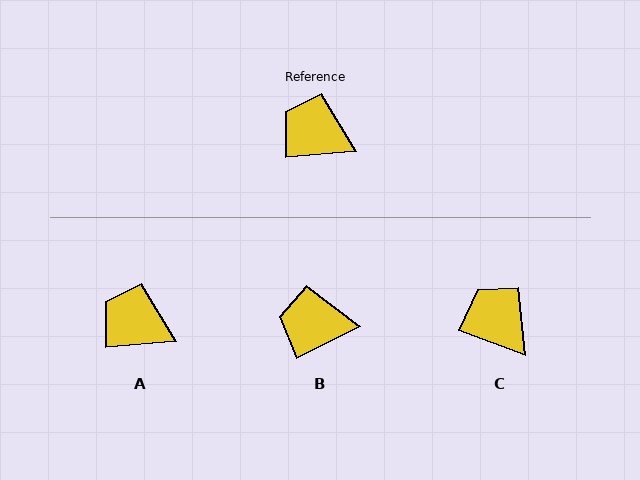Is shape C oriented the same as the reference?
No, it is off by about 25 degrees.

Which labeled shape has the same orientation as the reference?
A.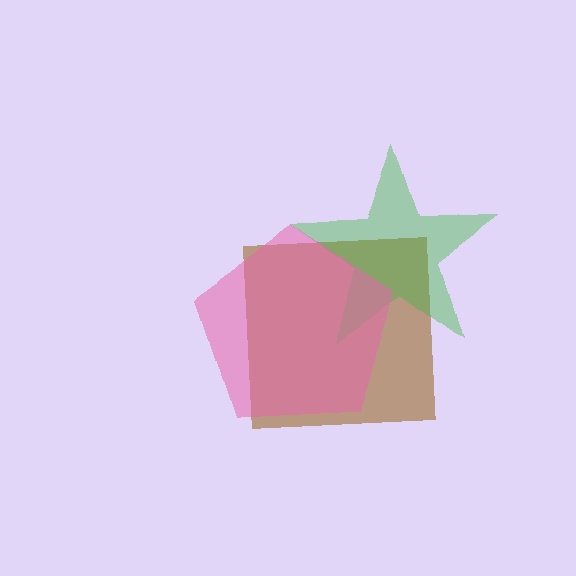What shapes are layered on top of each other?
The layered shapes are: a brown square, a green star, a pink pentagon.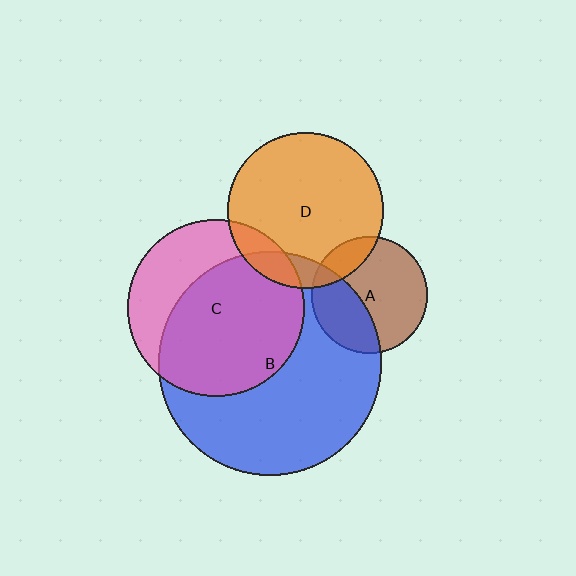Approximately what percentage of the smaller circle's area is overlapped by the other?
Approximately 10%.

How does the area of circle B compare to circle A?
Approximately 3.7 times.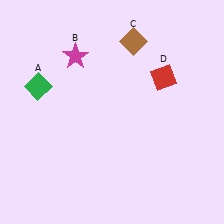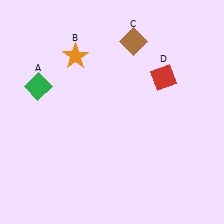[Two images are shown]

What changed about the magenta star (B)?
In Image 1, B is magenta. In Image 2, it changed to orange.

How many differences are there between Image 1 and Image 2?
There is 1 difference between the two images.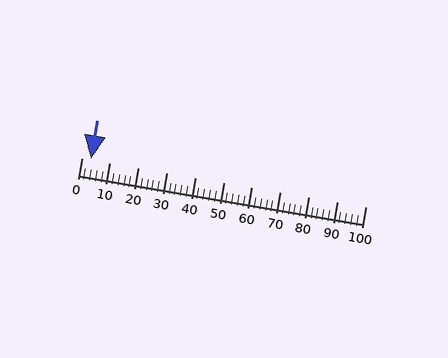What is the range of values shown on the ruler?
The ruler shows values from 0 to 100.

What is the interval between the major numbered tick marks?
The major tick marks are spaced 10 units apart.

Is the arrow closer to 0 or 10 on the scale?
The arrow is closer to 0.